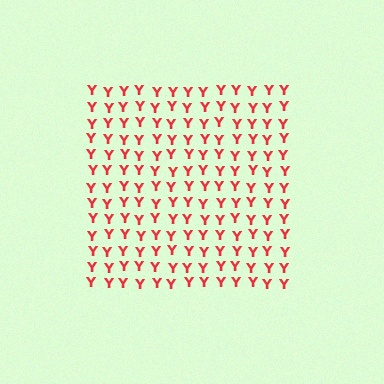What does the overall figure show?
The overall figure shows a square.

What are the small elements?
The small elements are letter Y's.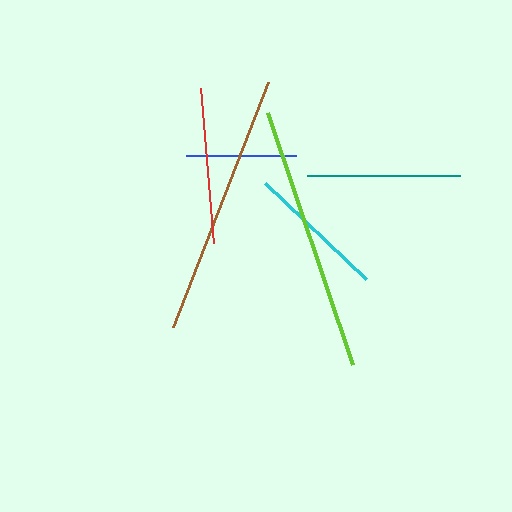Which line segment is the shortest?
The blue line is the shortest at approximately 110 pixels.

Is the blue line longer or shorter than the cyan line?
The cyan line is longer than the blue line.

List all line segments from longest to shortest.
From longest to shortest: lime, brown, red, teal, cyan, blue.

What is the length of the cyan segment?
The cyan segment is approximately 139 pixels long.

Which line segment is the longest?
The lime line is the longest at approximately 266 pixels.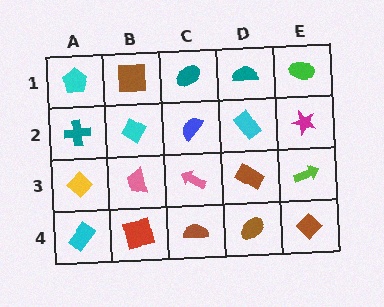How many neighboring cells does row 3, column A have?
3.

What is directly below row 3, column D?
A brown ellipse.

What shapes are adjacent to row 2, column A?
A cyan pentagon (row 1, column A), a yellow diamond (row 3, column A), a cyan diamond (row 2, column B).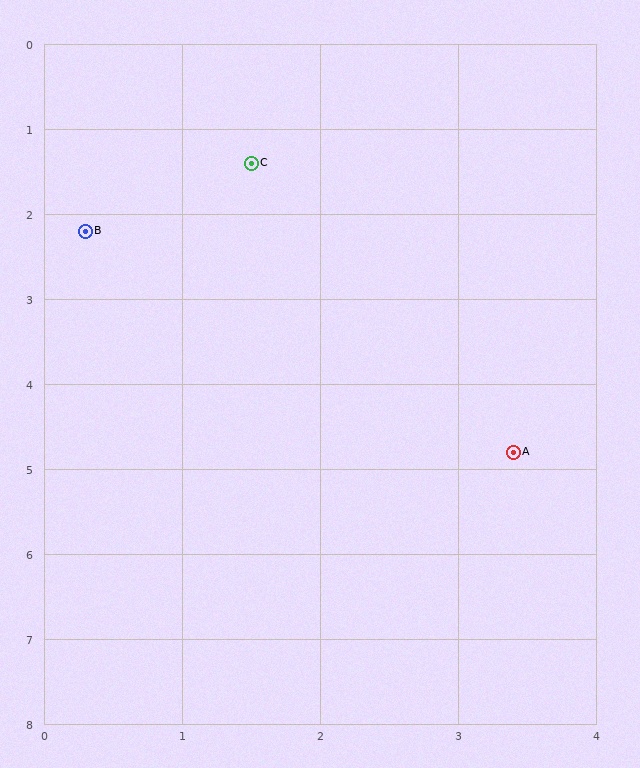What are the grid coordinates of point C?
Point C is at approximately (1.5, 1.4).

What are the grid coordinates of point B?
Point B is at approximately (0.3, 2.2).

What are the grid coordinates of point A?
Point A is at approximately (3.4, 4.8).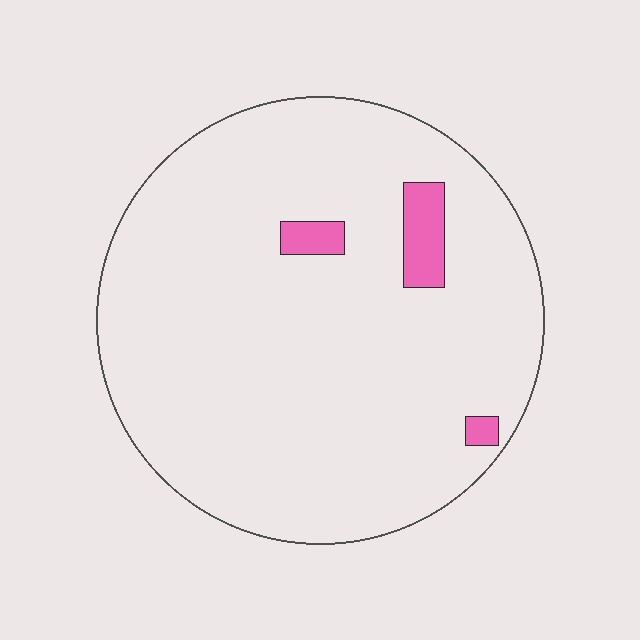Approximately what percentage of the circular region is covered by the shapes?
Approximately 5%.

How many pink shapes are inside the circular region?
3.